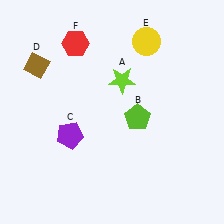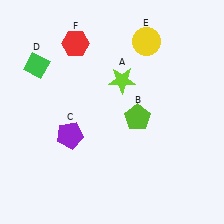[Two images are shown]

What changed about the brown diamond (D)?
In Image 1, D is brown. In Image 2, it changed to green.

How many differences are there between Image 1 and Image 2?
There is 1 difference between the two images.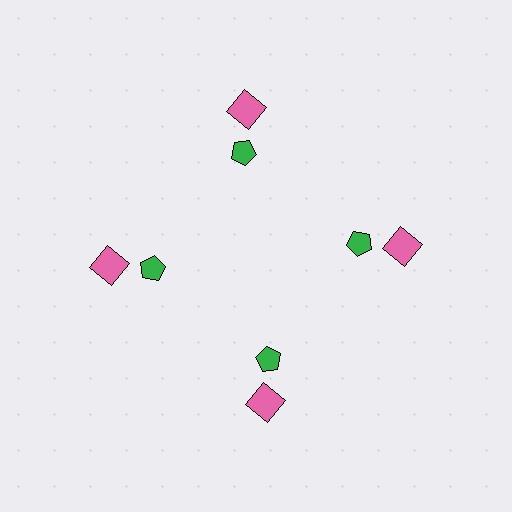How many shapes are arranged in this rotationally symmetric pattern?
There are 8 shapes, arranged in 4 groups of 2.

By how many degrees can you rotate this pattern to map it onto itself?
The pattern maps onto itself every 90 degrees of rotation.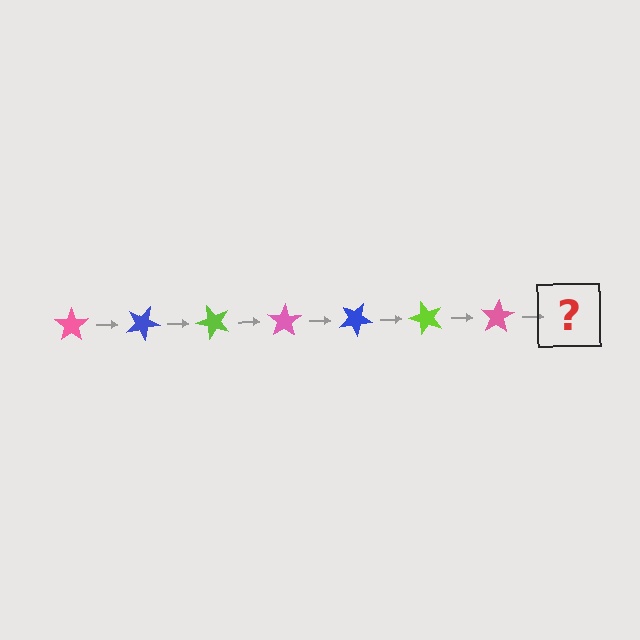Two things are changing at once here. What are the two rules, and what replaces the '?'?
The two rules are that it rotates 25 degrees each step and the color cycles through pink, blue, and lime. The '?' should be a blue star, rotated 175 degrees from the start.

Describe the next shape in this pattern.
It should be a blue star, rotated 175 degrees from the start.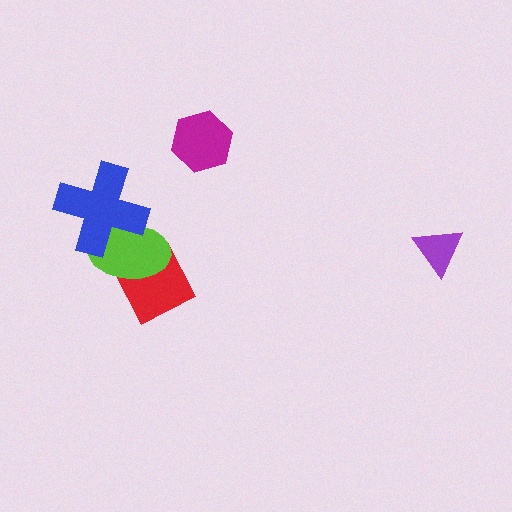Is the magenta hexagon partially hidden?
No, no other shape covers it.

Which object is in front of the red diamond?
The lime ellipse is in front of the red diamond.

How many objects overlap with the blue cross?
1 object overlaps with the blue cross.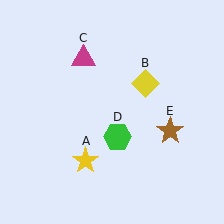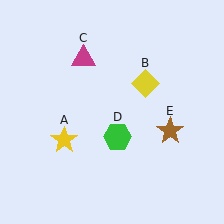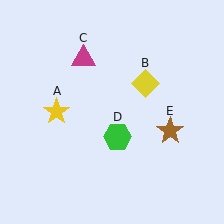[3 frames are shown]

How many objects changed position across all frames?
1 object changed position: yellow star (object A).